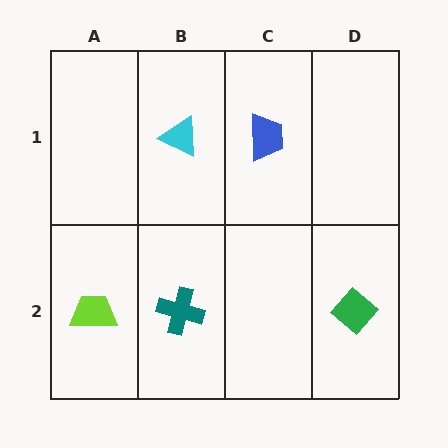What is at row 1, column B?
A cyan triangle.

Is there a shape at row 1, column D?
No, that cell is empty.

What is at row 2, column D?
A green diamond.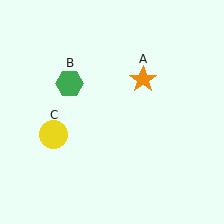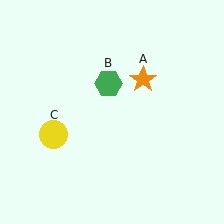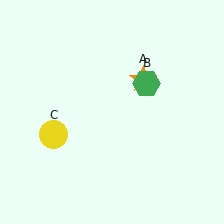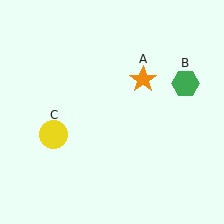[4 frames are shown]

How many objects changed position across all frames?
1 object changed position: green hexagon (object B).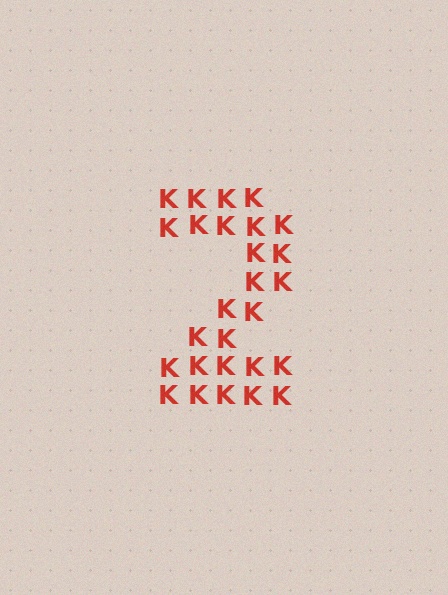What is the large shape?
The large shape is the digit 2.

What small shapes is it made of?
It is made of small letter K's.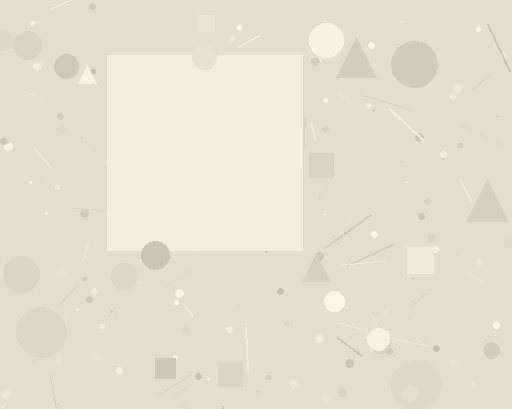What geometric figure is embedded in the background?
A square is embedded in the background.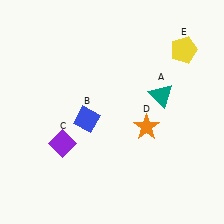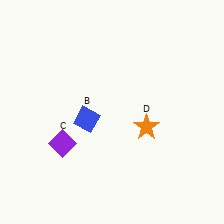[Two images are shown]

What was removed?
The teal triangle (A), the yellow pentagon (E) were removed in Image 2.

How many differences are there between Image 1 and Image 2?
There are 2 differences between the two images.